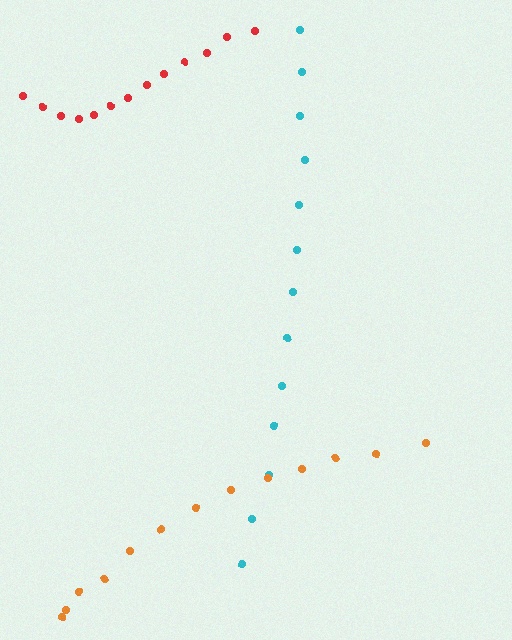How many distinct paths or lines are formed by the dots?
There are 3 distinct paths.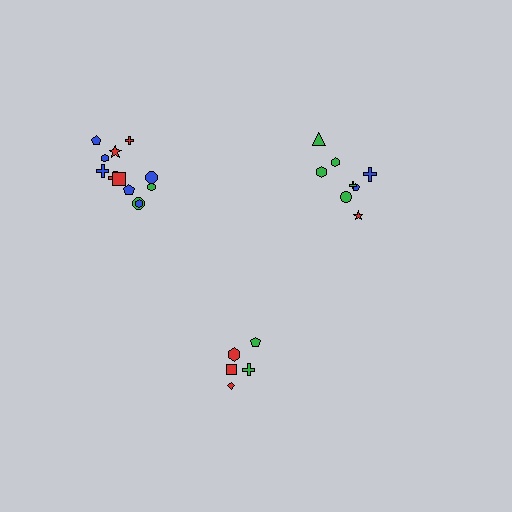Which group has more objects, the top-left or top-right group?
The top-left group.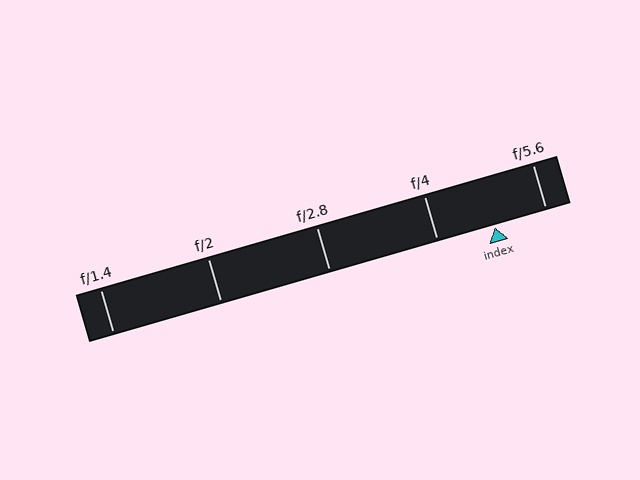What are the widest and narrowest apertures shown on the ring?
The widest aperture shown is f/1.4 and the narrowest is f/5.6.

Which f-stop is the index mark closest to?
The index mark is closest to f/5.6.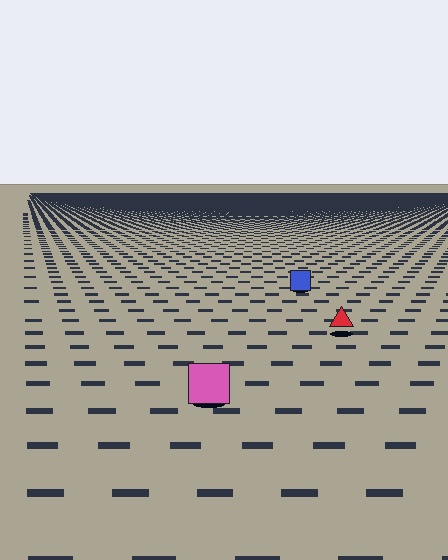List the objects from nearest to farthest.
From nearest to farthest: the pink square, the red triangle, the blue square.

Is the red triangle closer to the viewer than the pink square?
No. The pink square is closer — you can tell from the texture gradient: the ground texture is coarser near it.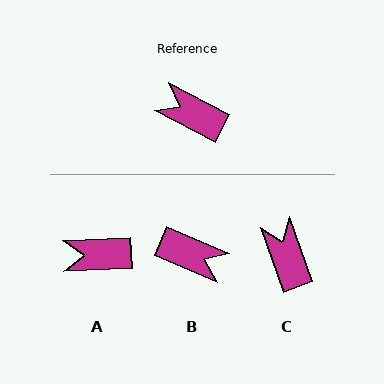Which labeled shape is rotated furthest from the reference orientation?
B, about 176 degrees away.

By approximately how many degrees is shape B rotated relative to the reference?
Approximately 176 degrees clockwise.